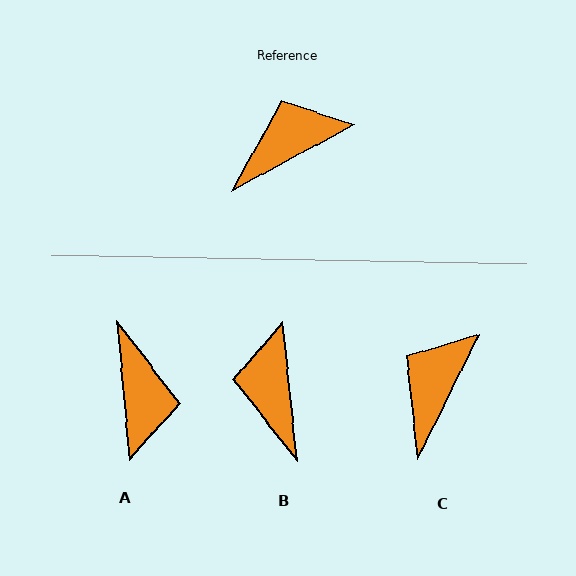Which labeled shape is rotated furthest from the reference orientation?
A, about 114 degrees away.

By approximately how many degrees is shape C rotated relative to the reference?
Approximately 35 degrees counter-clockwise.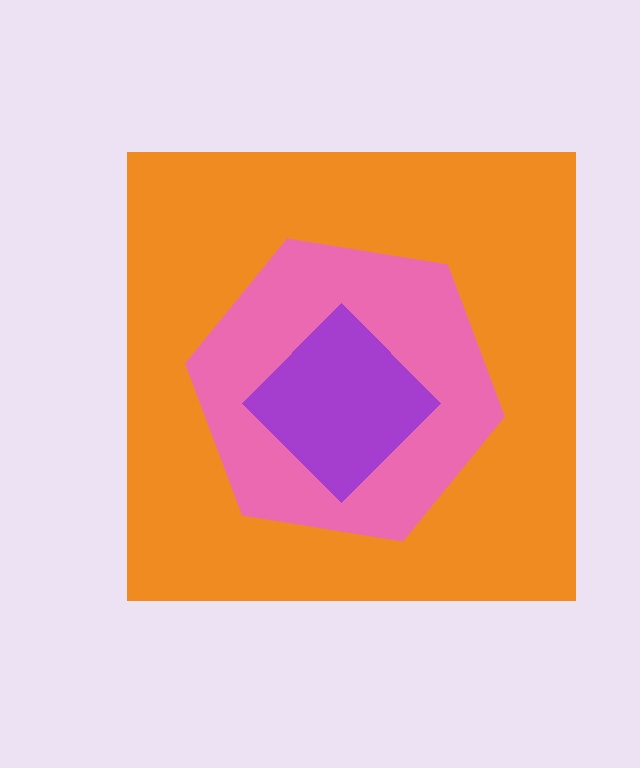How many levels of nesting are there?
3.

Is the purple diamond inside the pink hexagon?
Yes.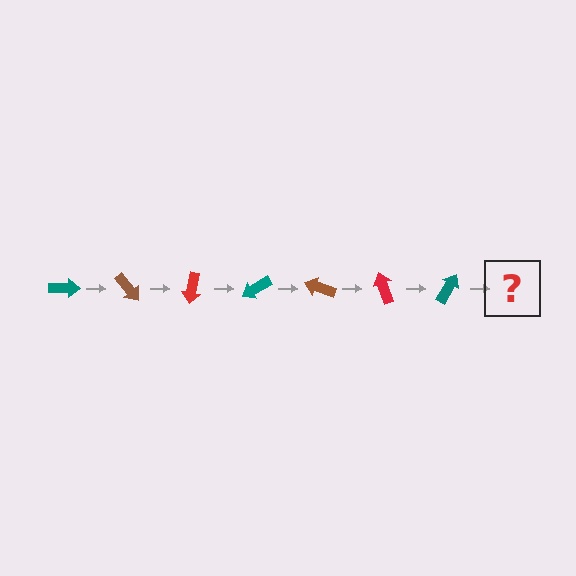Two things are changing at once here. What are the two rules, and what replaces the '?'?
The two rules are that it rotates 50 degrees each step and the color cycles through teal, brown, and red. The '?' should be a brown arrow, rotated 350 degrees from the start.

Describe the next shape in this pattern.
It should be a brown arrow, rotated 350 degrees from the start.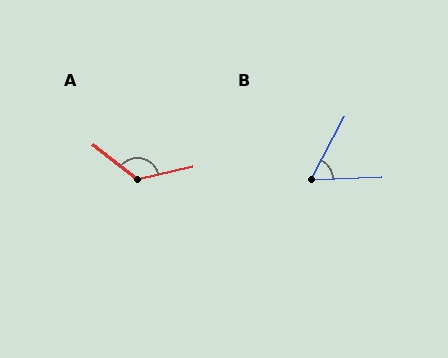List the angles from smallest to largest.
B (60°), A (129°).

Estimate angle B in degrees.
Approximately 60 degrees.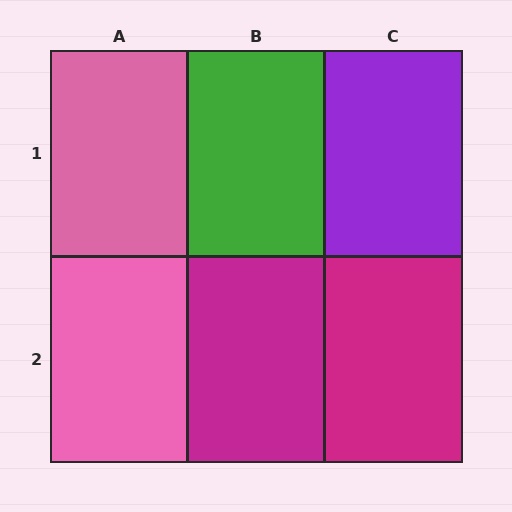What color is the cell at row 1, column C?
Purple.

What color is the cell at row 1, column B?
Green.